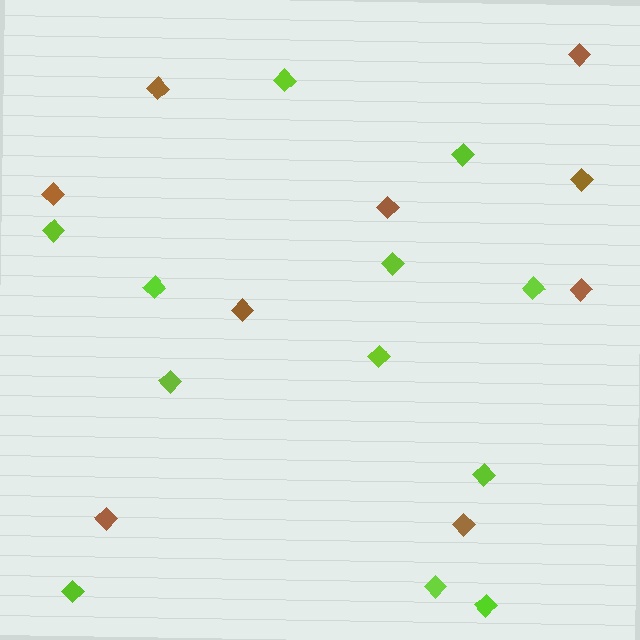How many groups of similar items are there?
There are 2 groups: one group of brown diamonds (9) and one group of lime diamonds (12).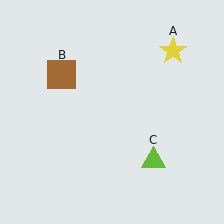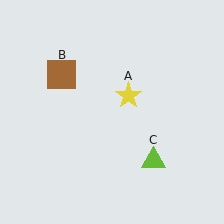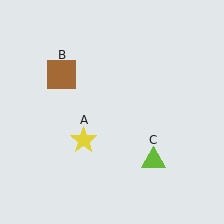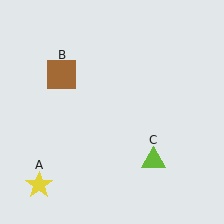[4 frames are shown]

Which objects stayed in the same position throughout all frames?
Brown square (object B) and lime triangle (object C) remained stationary.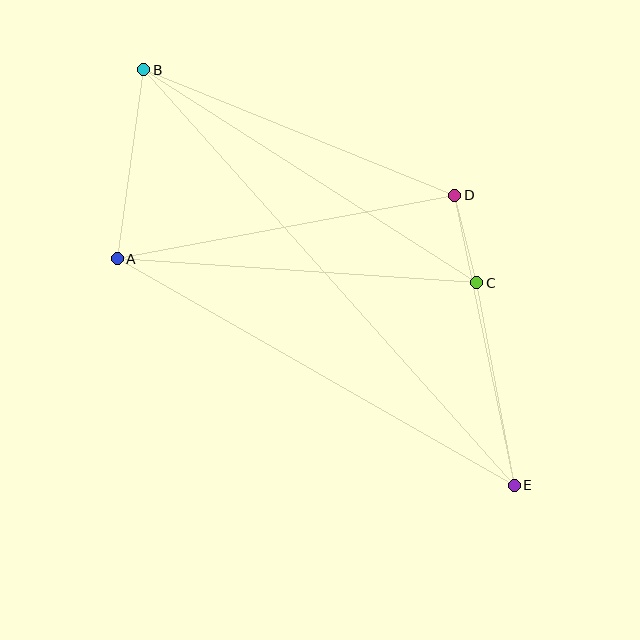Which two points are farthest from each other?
Points B and E are farthest from each other.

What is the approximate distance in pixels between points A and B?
The distance between A and B is approximately 191 pixels.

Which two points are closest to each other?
Points C and D are closest to each other.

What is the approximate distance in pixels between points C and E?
The distance between C and E is approximately 206 pixels.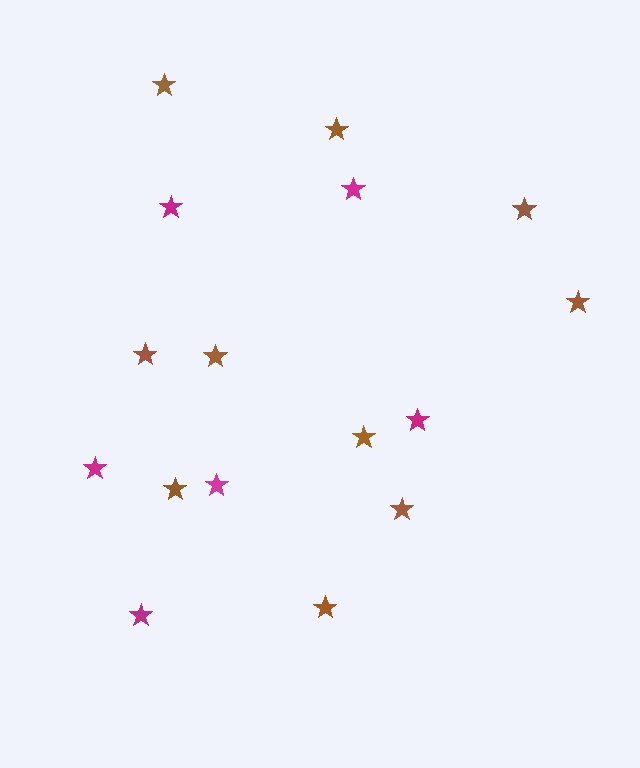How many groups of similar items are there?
There are 2 groups: one group of brown stars (10) and one group of magenta stars (6).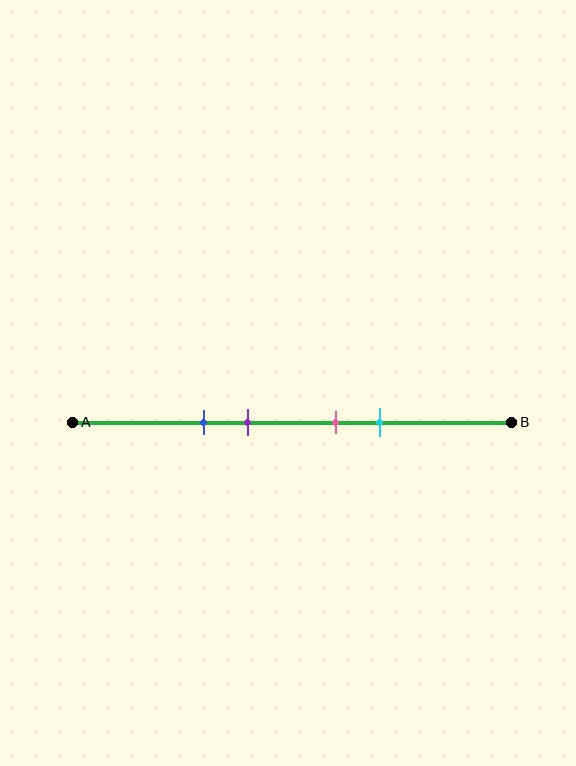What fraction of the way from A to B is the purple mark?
The purple mark is approximately 40% (0.4) of the way from A to B.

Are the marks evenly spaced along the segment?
No, the marks are not evenly spaced.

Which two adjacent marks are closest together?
The pink and cyan marks are the closest adjacent pair.